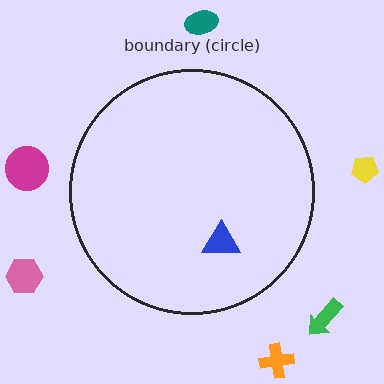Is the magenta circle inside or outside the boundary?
Outside.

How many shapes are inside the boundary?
1 inside, 6 outside.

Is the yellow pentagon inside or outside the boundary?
Outside.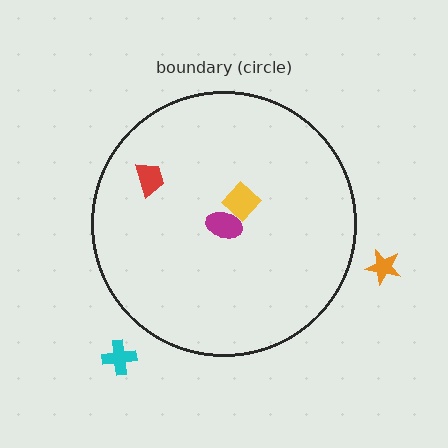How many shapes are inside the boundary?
3 inside, 2 outside.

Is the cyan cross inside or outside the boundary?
Outside.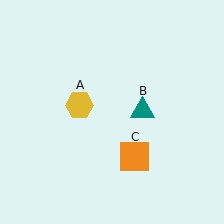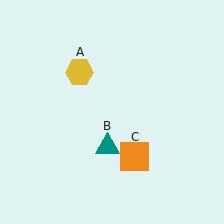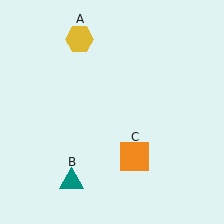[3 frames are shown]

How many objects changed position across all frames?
2 objects changed position: yellow hexagon (object A), teal triangle (object B).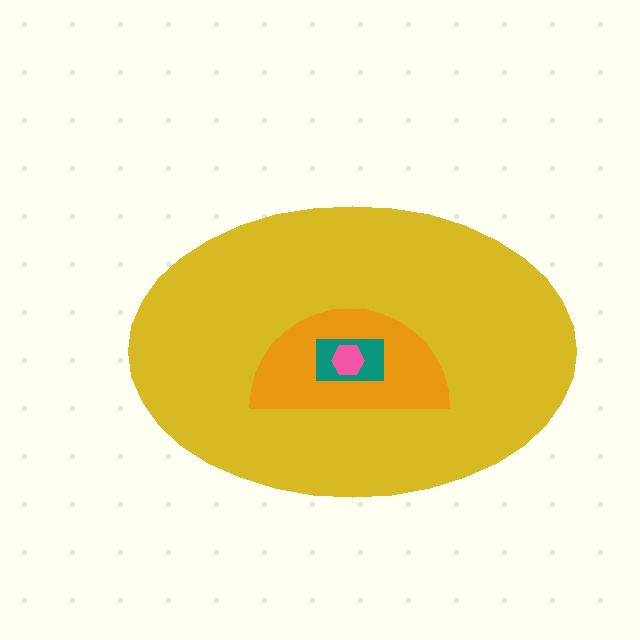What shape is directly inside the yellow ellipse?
The orange semicircle.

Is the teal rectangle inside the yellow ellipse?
Yes.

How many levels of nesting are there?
4.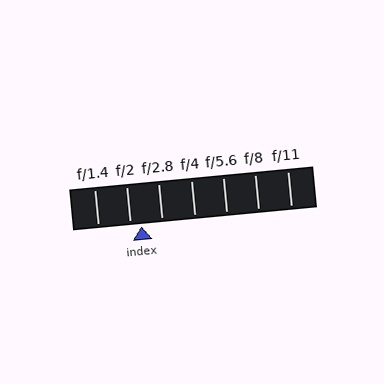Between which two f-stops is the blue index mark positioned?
The index mark is between f/2 and f/2.8.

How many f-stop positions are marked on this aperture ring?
There are 7 f-stop positions marked.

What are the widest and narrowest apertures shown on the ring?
The widest aperture shown is f/1.4 and the narrowest is f/11.